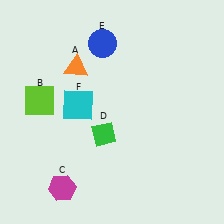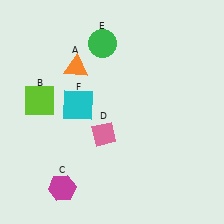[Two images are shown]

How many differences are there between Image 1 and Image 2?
There are 2 differences between the two images.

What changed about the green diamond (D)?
In Image 1, D is green. In Image 2, it changed to pink.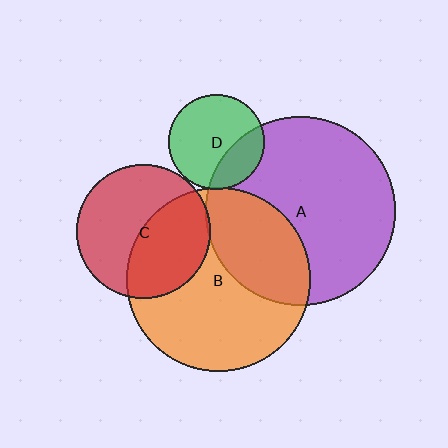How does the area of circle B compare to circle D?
Approximately 3.7 times.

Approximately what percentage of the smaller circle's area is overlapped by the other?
Approximately 25%.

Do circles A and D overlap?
Yes.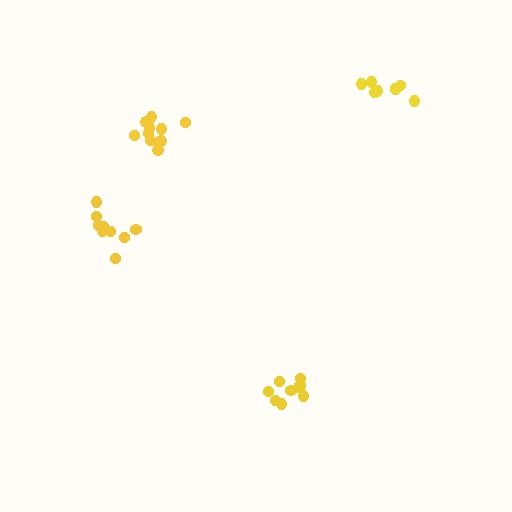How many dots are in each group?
Group 1: 9 dots, Group 2: 11 dots, Group 3: 9 dots, Group 4: 8 dots (37 total).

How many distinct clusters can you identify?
There are 4 distinct clusters.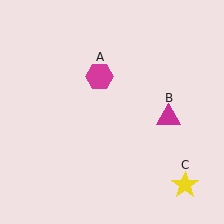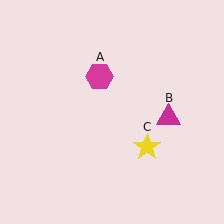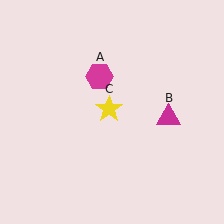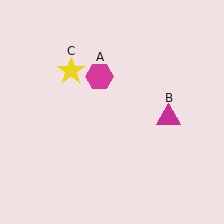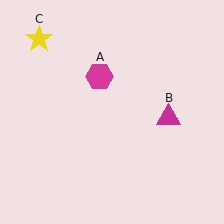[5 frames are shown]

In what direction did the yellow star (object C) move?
The yellow star (object C) moved up and to the left.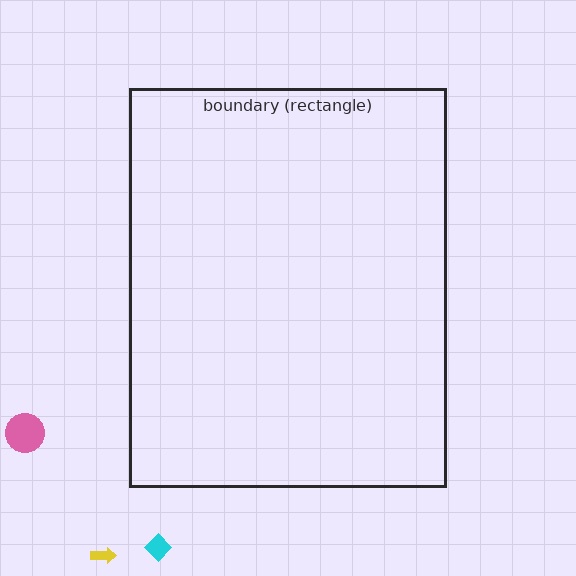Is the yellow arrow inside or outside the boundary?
Outside.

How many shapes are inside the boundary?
0 inside, 3 outside.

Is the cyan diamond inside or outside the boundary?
Outside.